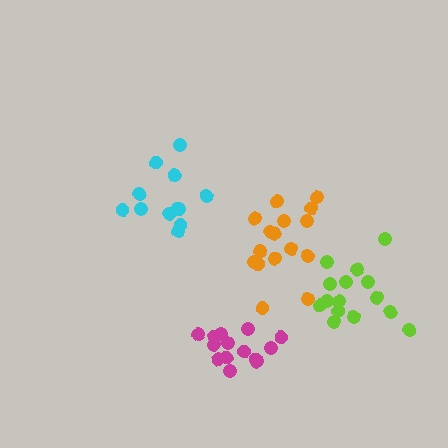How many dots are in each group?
Group 1: 12 dots, Group 2: 16 dots, Group 3: 15 dots, Group 4: 14 dots (57 total).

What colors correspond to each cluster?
The clusters are colored: cyan, orange, lime, magenta.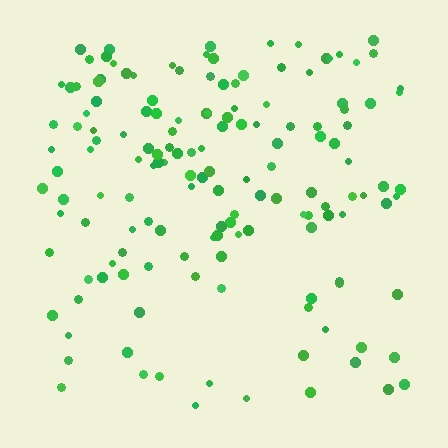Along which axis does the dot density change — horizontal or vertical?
Vertical.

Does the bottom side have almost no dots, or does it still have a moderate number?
Still a moderate number, just noticeably fewer than the top.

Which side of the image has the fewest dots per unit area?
The bottom.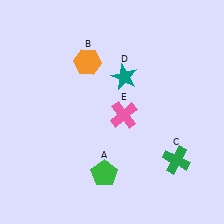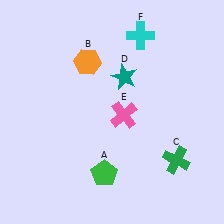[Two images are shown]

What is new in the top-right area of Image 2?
A cyan cross (F) was added in the top-right area of Image 2.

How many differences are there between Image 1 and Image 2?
There is 1 difference between the two images.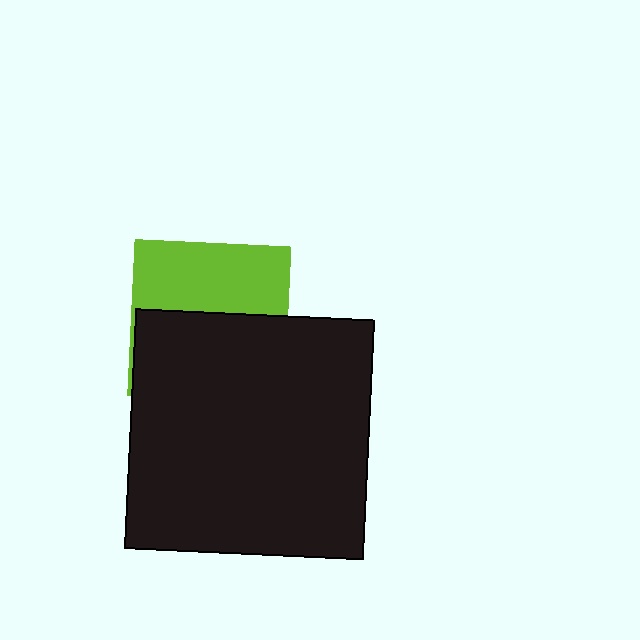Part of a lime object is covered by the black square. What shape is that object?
It is a square.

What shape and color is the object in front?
The object in front is a black square.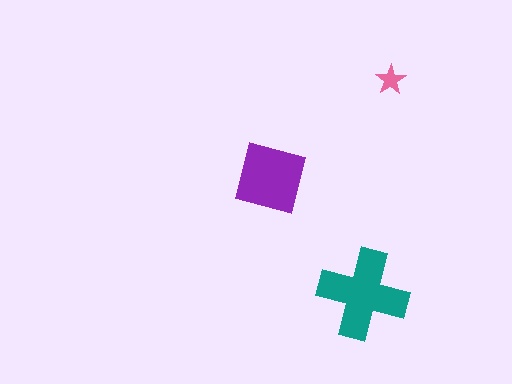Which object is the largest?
The teal cross.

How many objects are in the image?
There are 3 objects in the image.